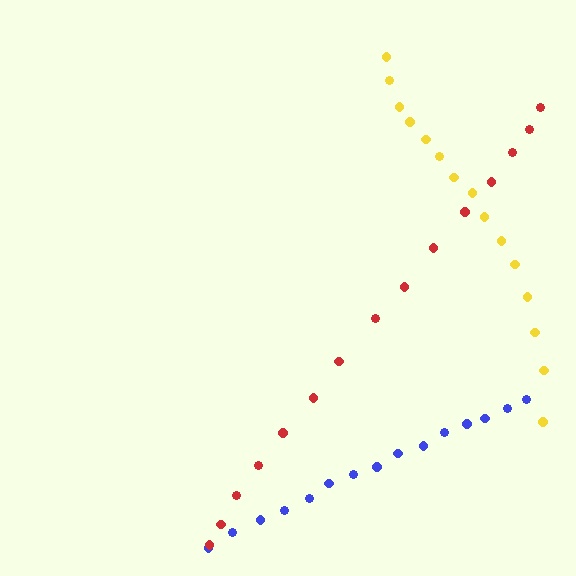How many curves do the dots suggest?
There are 3 distinct paths.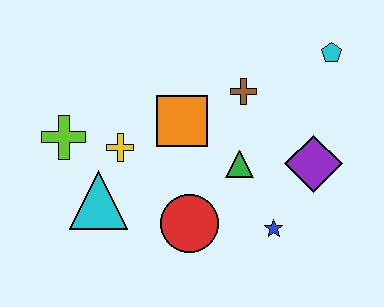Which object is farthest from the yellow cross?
The cyan pentagon is farthest from the yellow cross.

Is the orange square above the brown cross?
No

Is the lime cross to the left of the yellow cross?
Yes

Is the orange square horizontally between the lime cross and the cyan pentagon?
Yes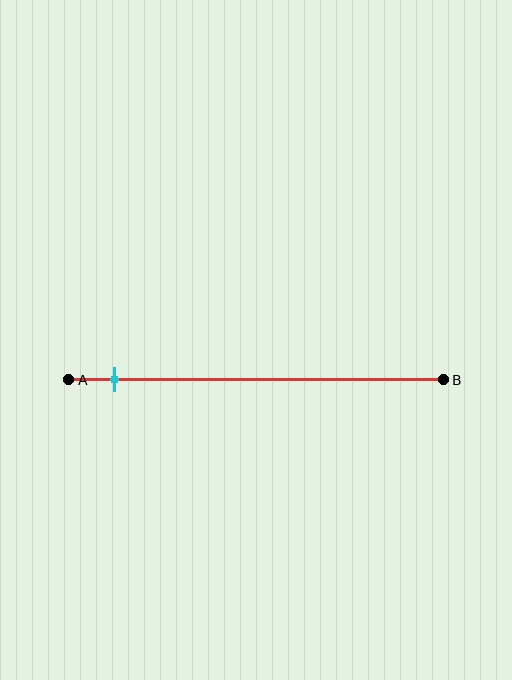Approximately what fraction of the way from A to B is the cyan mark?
The cyan mark is approximately 10% of the way from A to B.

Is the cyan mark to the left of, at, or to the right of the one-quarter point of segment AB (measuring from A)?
The cyan mark is to the left of the one-quarter point of segment AB.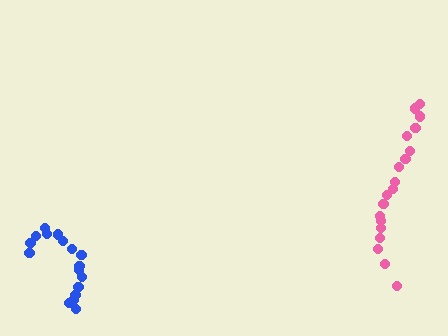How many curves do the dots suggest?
There are 2 distinct paths.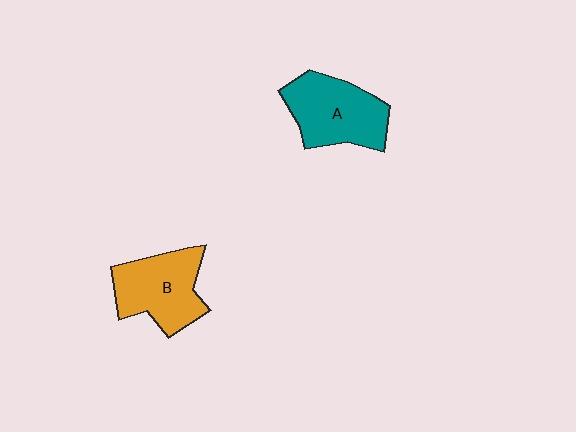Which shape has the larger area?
Shape A (teal).